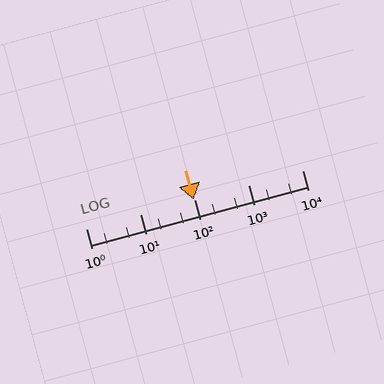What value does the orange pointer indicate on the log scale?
The pointer indicates approximately 98.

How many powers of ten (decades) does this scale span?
The scale spans 4 decades, from 1 to 10000.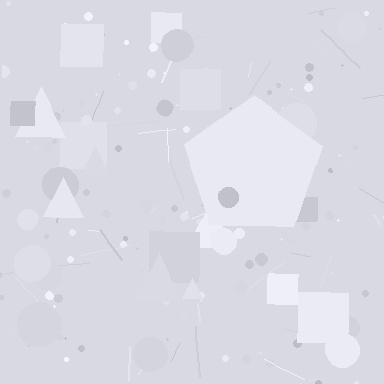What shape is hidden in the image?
A pentagon is hidden in the image.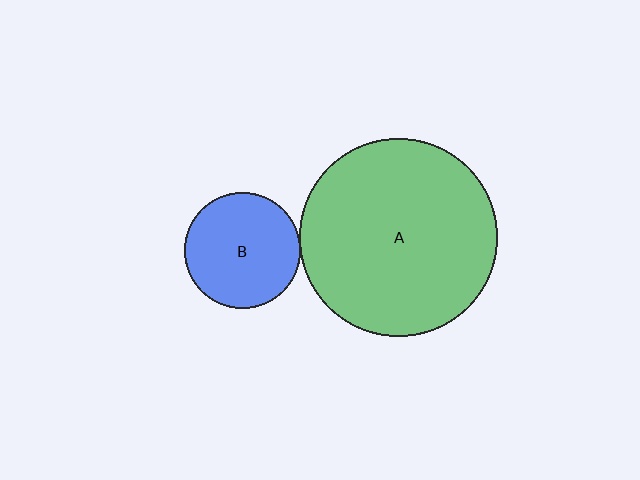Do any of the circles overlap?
No, none of the circles overlap.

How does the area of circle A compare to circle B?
Approximately 2.9 times.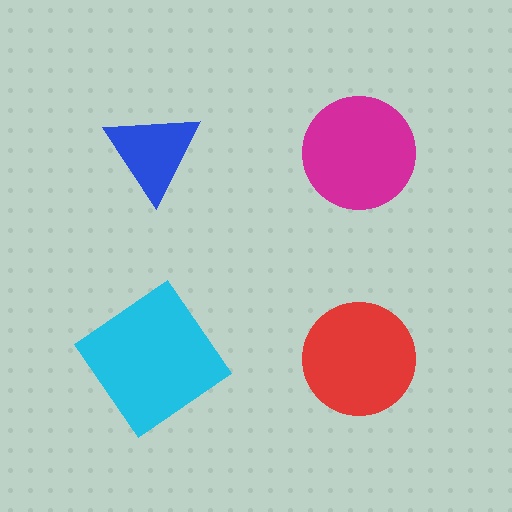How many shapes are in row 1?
2 shapes.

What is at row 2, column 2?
A red circle.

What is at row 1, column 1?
A blue triangle.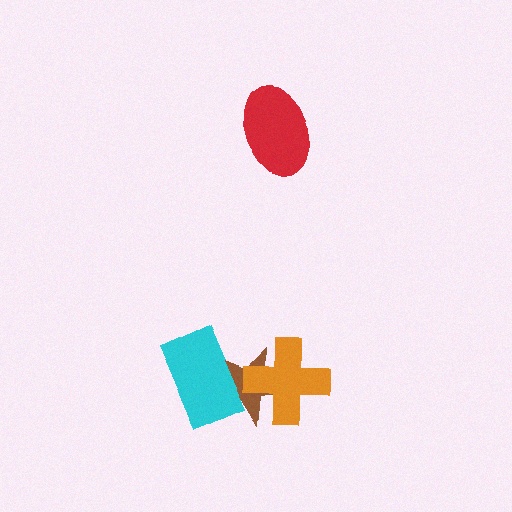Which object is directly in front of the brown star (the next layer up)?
The orange cross is directly in front of the brown star.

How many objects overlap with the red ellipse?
0 objects overlap with the red ellipse.